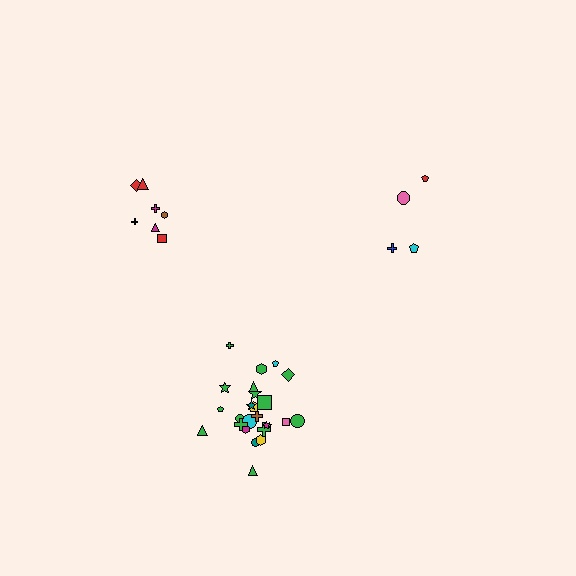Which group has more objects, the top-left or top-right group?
The top-left group.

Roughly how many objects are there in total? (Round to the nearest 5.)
Roughly 35 objects in total.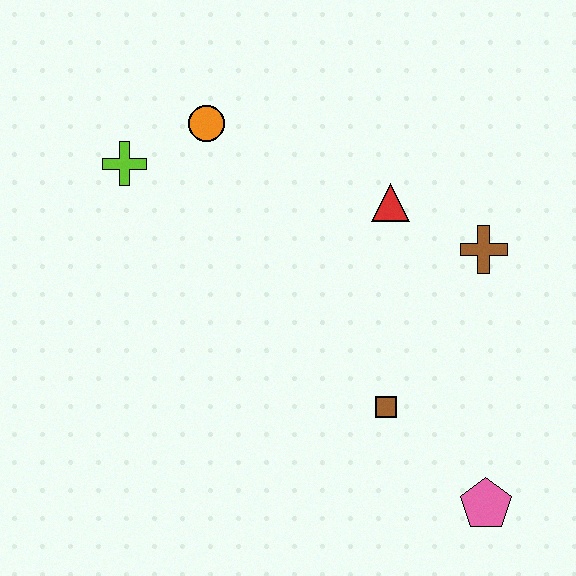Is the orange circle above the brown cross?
Yes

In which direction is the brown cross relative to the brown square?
The brown cross is above the brown square.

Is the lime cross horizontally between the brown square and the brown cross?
No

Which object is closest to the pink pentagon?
The brown square is closest to the pink pentagon.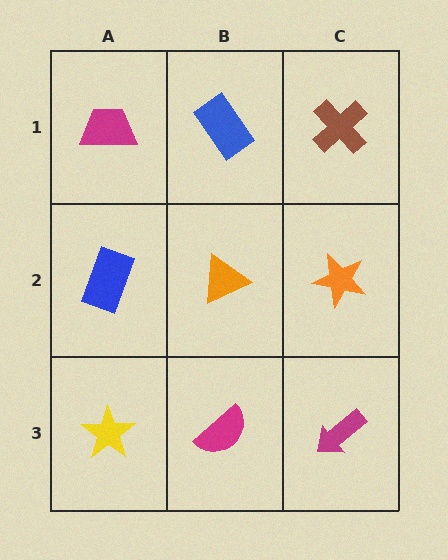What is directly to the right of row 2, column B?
An orange star.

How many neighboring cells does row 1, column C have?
2.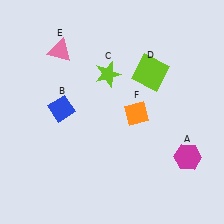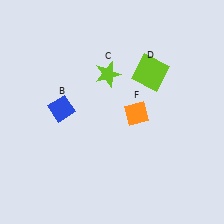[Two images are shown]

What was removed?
The pink triangle (E), the magenta hexagon (A) were removed in Image 2.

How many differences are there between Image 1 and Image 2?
There are 2 differences between the two images.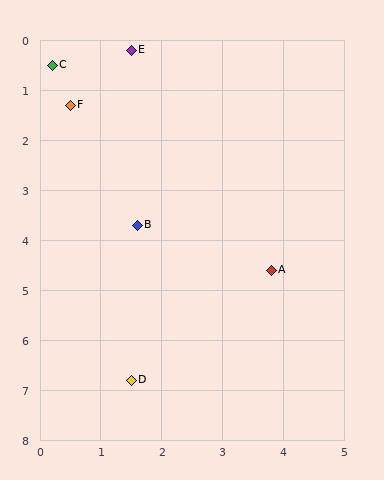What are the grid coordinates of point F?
Point F is at approximately (0.5, 1.3).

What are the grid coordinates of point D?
Point D is at approximately (1.5, 6.8).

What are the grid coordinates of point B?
Point B is at approximately (1.6, 3.7).